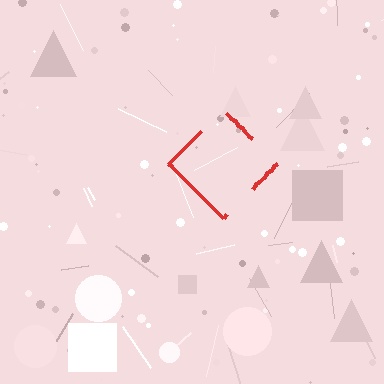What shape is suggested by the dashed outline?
The dashed outline suggests a diamond.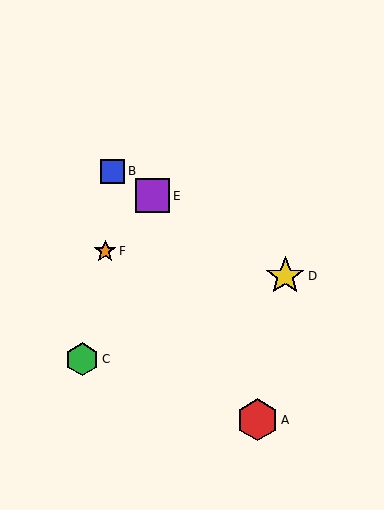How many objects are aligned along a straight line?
3 objects (B, D, E) are aligned along a straight line.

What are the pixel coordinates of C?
Object C is at (82, 359).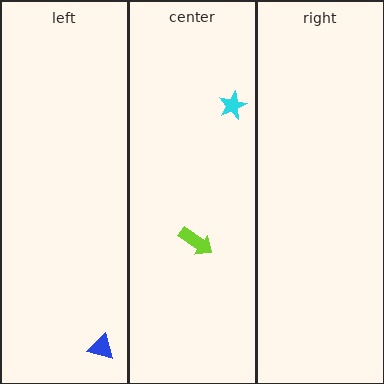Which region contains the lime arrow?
The center region.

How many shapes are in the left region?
1.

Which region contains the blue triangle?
The left region.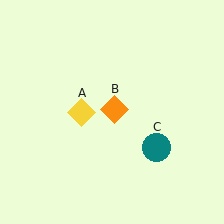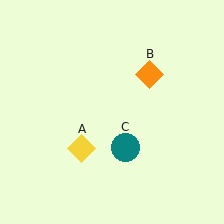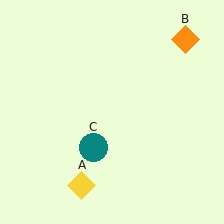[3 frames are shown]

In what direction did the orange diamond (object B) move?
The orange diamond (object B) moved up and to the right.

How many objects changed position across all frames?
3 objects changed position: yellow diamond (object A), orange diamond (object B), teal circle (object C).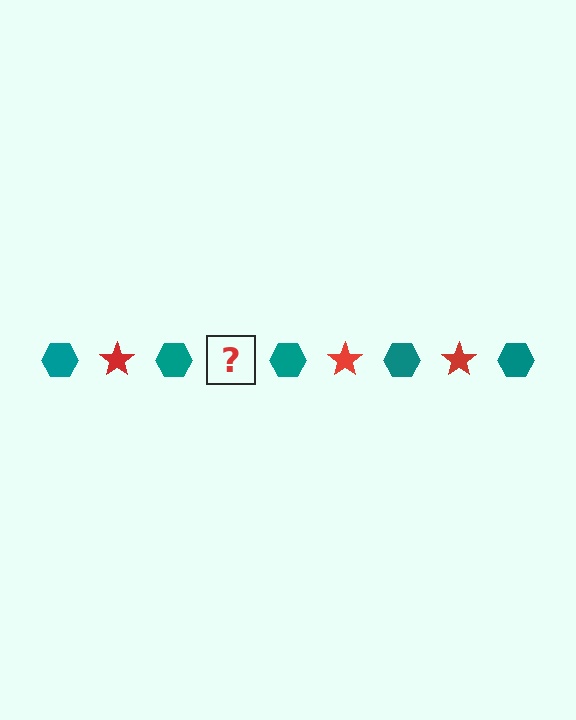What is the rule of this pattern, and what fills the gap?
The rule is that the pattern alternates between teal hexagon and red star. The gap should be filled with a red star.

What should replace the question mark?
The question mark should be replaced with a red star.